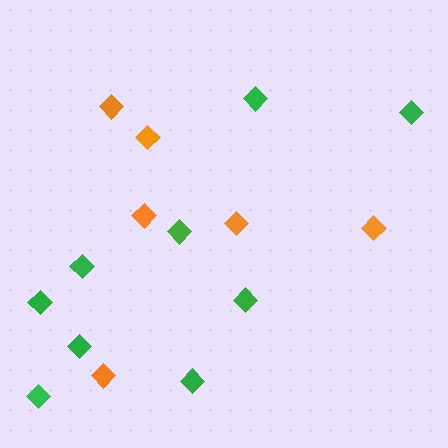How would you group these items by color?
There are 2 groups: one group of orange diamonds (6) and one group of green diamonds (9).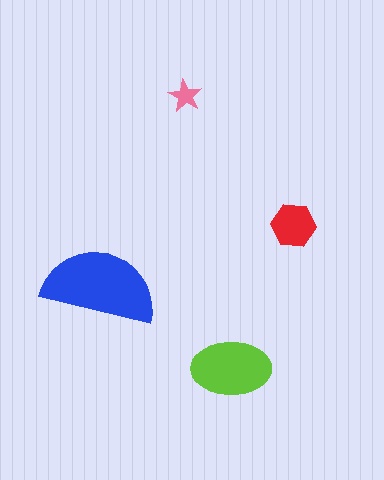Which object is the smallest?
The pink star.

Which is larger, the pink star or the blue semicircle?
The blue semicircle.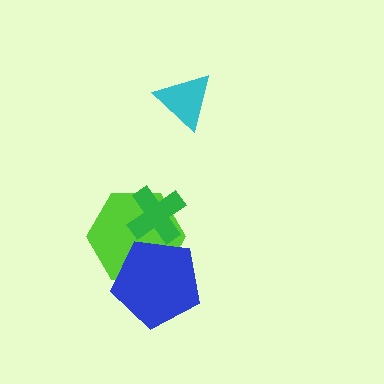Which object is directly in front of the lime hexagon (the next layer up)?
The green cross is directly in front of the lime hexagon.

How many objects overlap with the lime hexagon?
2 objects overlap with the lime hexagon.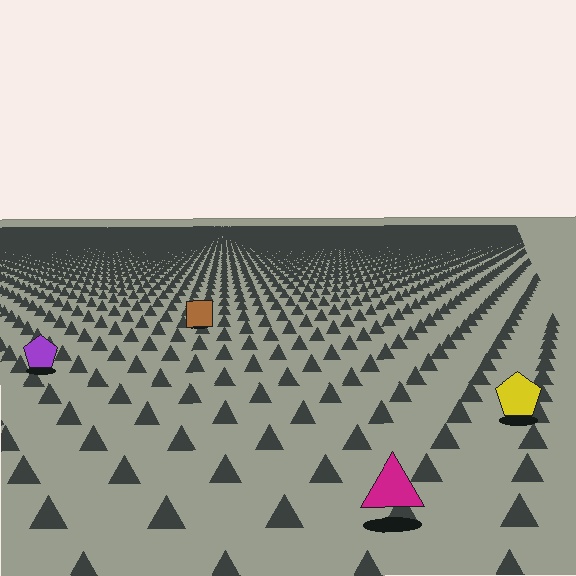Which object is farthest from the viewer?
The brown square is farthest from the viewer. It appears smaller and the ground texture around it is denser.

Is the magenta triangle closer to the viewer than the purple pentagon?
Yes. The magenta triangle is closer — you can tell from the texture gradient: the ground texture is coarser near it.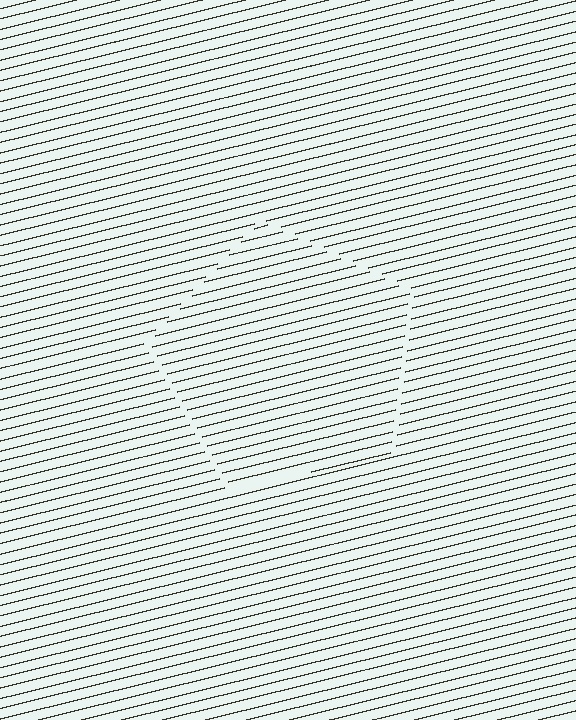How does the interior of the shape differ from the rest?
The interior of the shape contains the same grating, shifted by half a period — the contour is defined by the phase discontinuity where line-ends from the inner and outer gratings abut.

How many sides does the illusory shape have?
5 sides — the line-ends trace a pentagon.